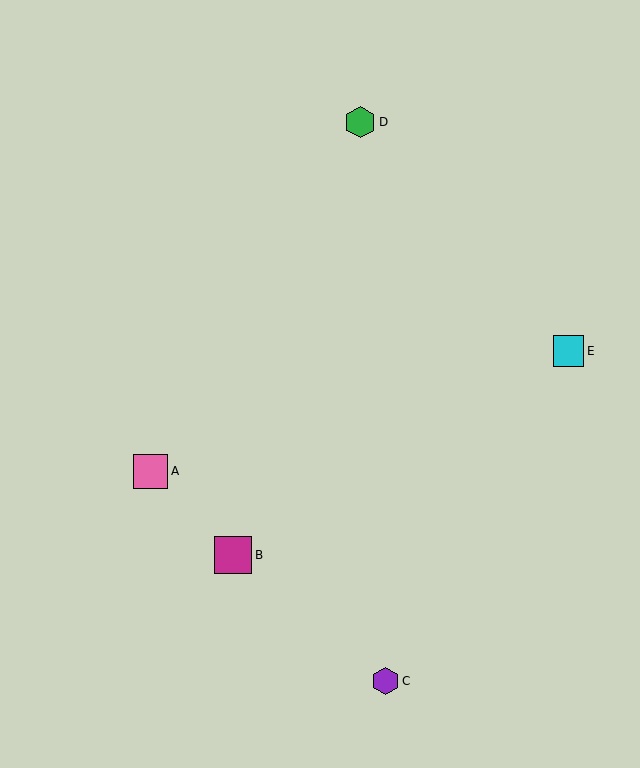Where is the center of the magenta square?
The center of the magenta square is at (233, 555).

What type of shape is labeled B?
Shape B is a magenta square.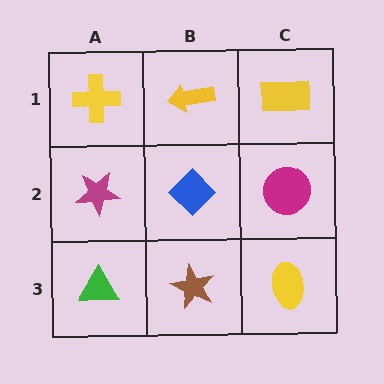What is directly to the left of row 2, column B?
A magenta star.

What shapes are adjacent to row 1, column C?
A magenta circle (row 2, column C), a yellow arrow (row 1, column B).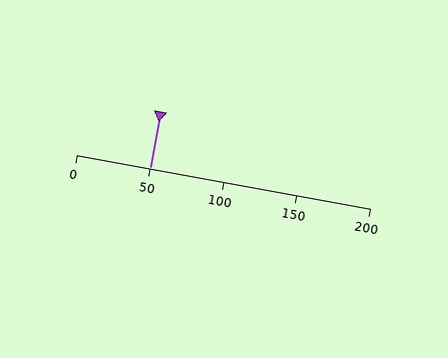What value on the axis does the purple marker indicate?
The marker indicates approximately 50.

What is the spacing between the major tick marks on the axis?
The major ticks are spaced 50 apart.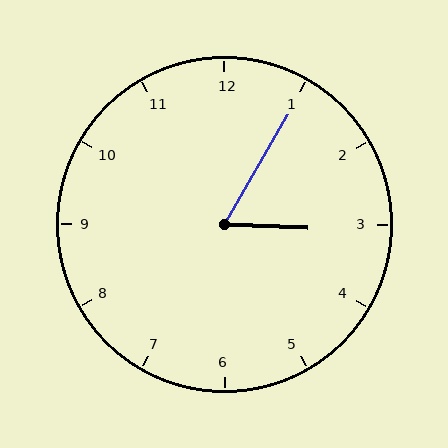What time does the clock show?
3:05.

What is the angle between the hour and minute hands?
Approximately 62 degrees.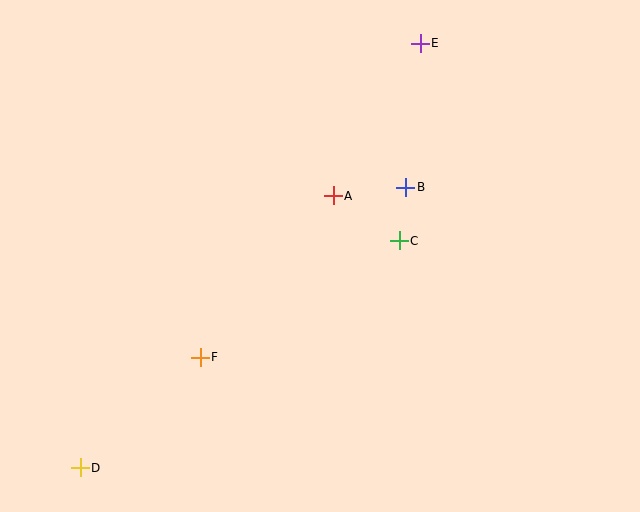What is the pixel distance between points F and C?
The distance between F and C is 231 pixels.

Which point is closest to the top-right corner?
Point E is closest to the top-right corner.